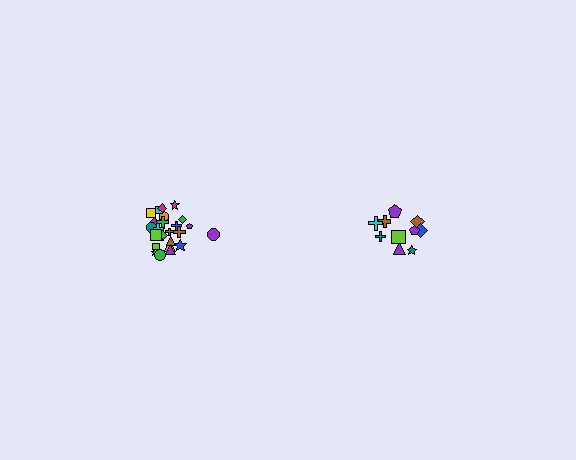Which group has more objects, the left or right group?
The left group.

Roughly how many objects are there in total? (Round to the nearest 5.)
Roughly 35 objects in total.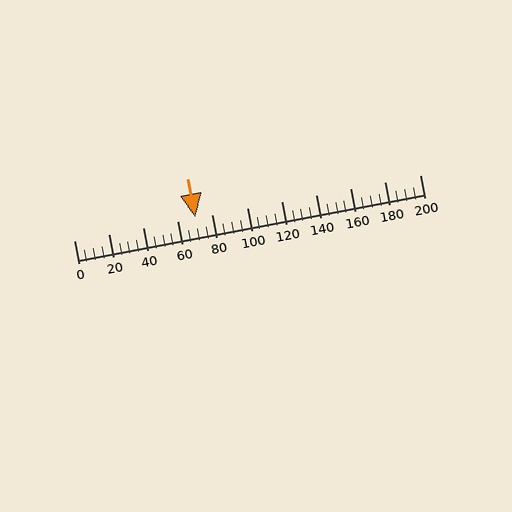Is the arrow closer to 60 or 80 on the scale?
The arrow is closer to 80.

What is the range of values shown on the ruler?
The ruler shows values from 0 to 200.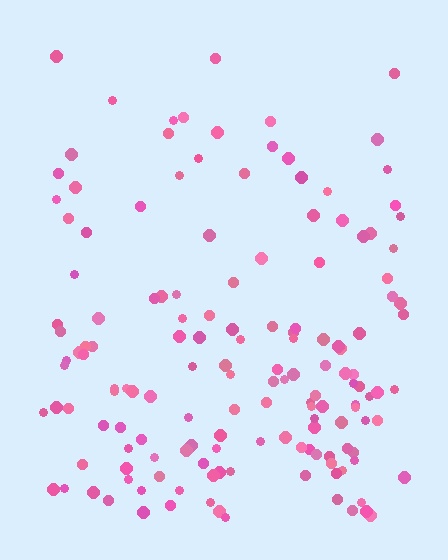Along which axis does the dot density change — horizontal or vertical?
Vertical.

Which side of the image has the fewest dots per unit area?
The top.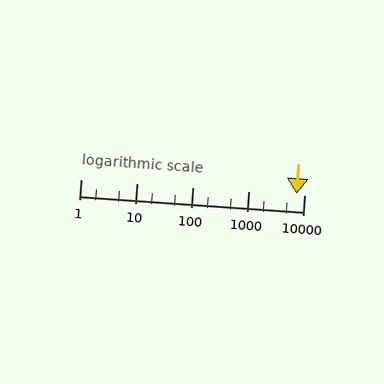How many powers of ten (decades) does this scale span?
The scale spans 4 decades, from 1 to 10000.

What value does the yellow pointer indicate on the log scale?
The pointer indicates approximately 7400.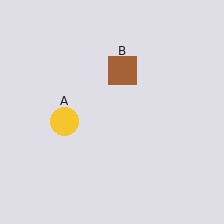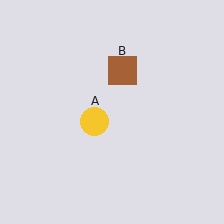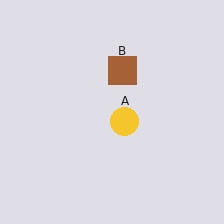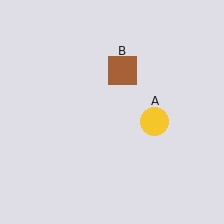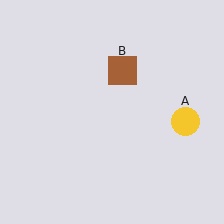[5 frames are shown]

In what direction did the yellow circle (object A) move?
The yellow circle (object A) moved right.